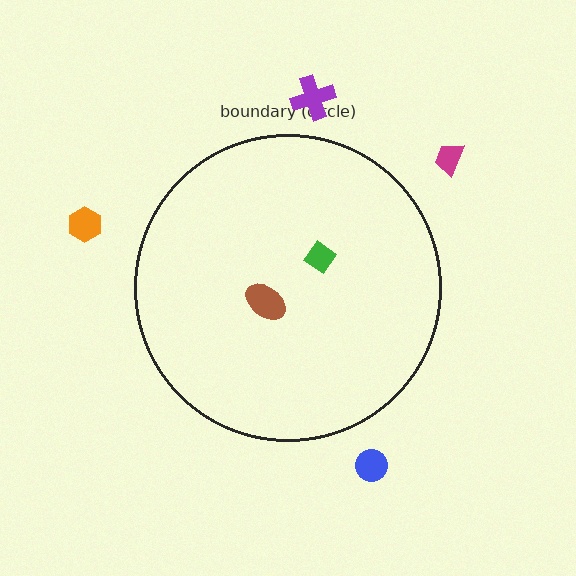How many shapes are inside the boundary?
2 inside, 4 outside.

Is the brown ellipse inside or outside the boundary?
Inside.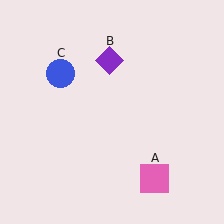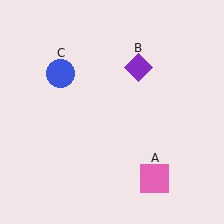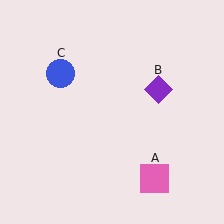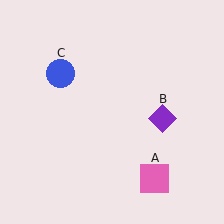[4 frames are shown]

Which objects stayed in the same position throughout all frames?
Pink square (object A) and blue circle (object C) remained stationary.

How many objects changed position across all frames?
1 object changed position: purple diamond (object B).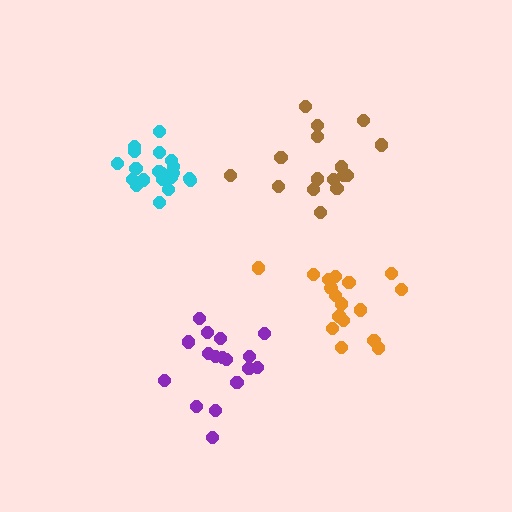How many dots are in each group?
Group 1: 17 dots, Group 2: 18 dots, Group 3: 16 dots, Group 4: 20 dots (71 total).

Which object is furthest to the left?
The cyan cluster is leftmost.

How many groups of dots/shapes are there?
There are 4 groups.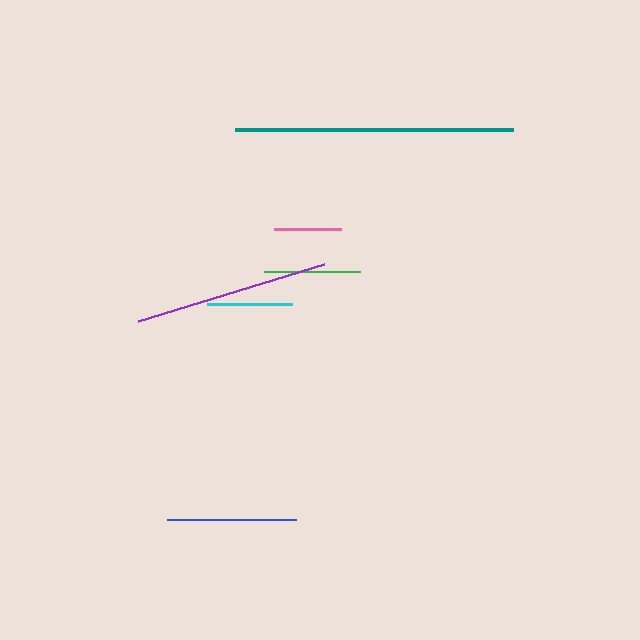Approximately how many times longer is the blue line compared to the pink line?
The blue line is approximately 1.9 times the length of the pink line.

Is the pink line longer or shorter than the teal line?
The teal line is longer than the pink line.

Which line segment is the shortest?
The pink line is the shortest at approximately 67 pixels.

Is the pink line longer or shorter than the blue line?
The blue line is longer than the pink line.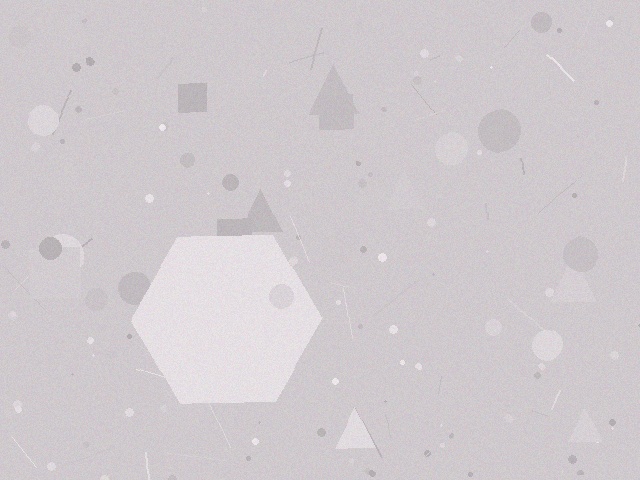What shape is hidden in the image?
A hexagon is hidden in the image.